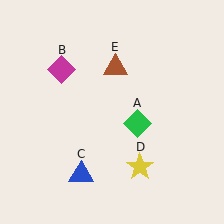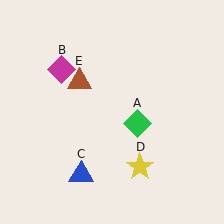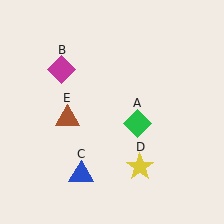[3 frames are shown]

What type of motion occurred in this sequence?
The brown triangle (object E) rotated counterclockwise around the center of the scene.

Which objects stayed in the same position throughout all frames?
Green diamond (object A) and magenta diamond (object B) and blue triangle (object C) and yellow star (object D) remained stationary.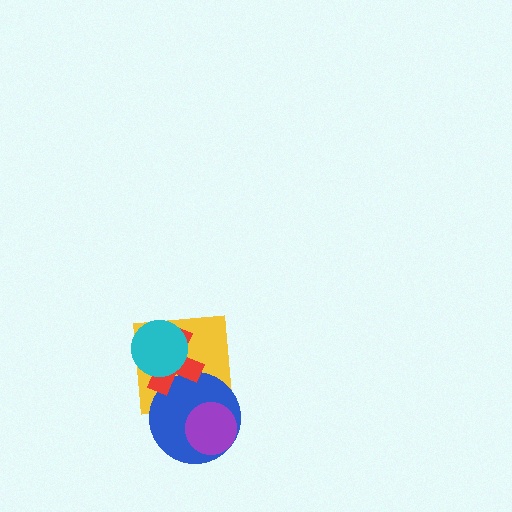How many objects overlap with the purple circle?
1 object overlaps with the purple circle.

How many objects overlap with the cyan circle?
2 objects overlap with the cyan circle.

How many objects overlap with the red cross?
3 objects overlap with the red cross.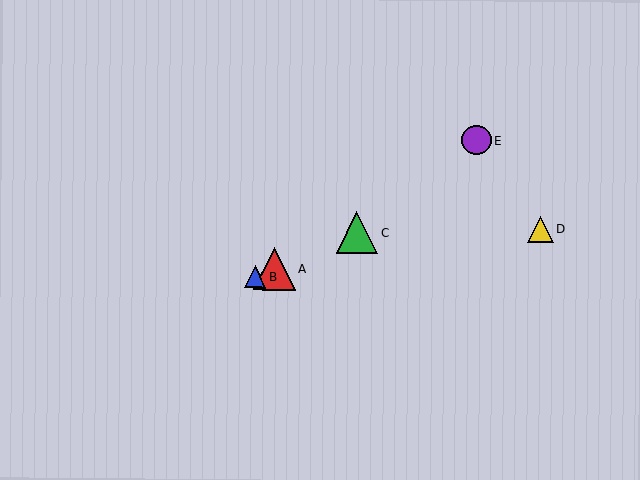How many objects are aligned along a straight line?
3 objects (A, B, C) are aligned along a straight line.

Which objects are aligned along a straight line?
Objects A, B, C are aligned along a straight line.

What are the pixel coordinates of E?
Object E is at (476, 140).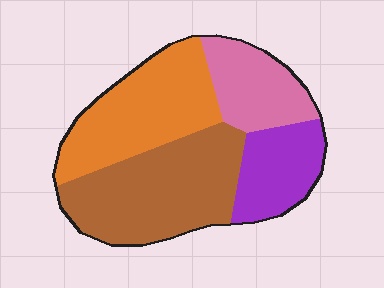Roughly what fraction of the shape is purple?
Purple covers about 15% of the shape.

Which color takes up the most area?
Brown, at roughly 35%.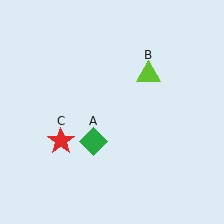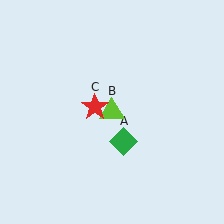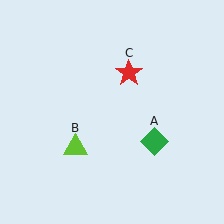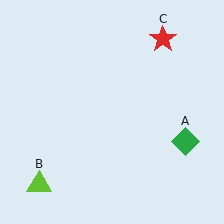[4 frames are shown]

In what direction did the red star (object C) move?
The red star (object C) moved up and to the right.